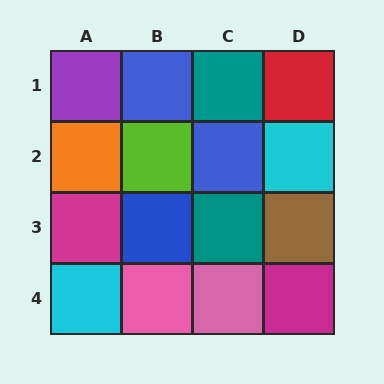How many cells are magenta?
2 cells are magenta.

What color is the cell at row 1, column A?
Purple.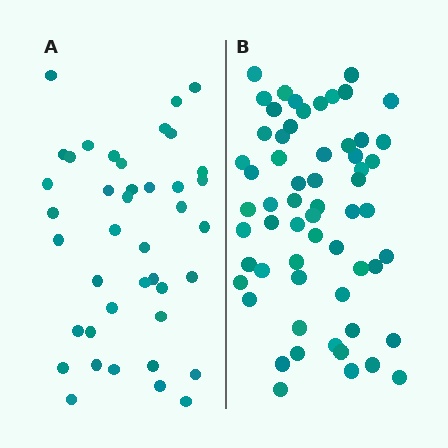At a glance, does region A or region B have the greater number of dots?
Region B (the right region) has more dots.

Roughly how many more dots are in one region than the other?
Region B has approximately 20 more dots than region A.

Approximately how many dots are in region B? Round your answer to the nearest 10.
About 60 dots.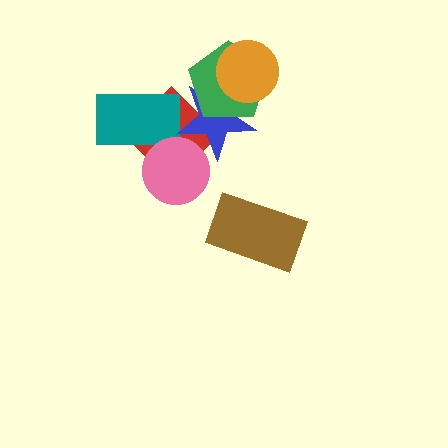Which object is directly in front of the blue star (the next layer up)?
The green pentagon is directly in front of the blue star.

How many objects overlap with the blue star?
4 objects overlap with the blue star.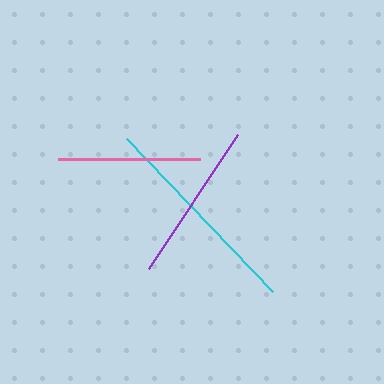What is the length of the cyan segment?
The cyan segment is approximately 211 pixels long.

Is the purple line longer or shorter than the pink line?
The purple line is longer than the pink line.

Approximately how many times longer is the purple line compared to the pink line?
The purple line is approximately 1.1 times the length of the pink line.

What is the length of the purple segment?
The purple segment is approximately 161 pixels long.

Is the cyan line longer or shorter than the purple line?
The cyan line is longer than the purple line.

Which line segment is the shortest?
The pink line is the shortest at approximately 141 pixels.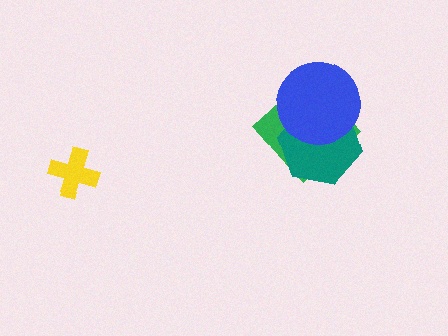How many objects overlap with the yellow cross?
0 objects overlap with the yellow cross.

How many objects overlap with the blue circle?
2 objects overlap with the blue circle.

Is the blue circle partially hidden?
No, no other shape covers it.